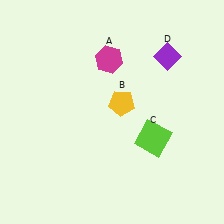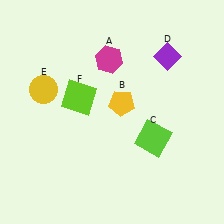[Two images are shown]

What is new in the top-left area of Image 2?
A lime square (F) was added in the top-left area of Image 2.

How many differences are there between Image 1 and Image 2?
There are 2 differences between the two images.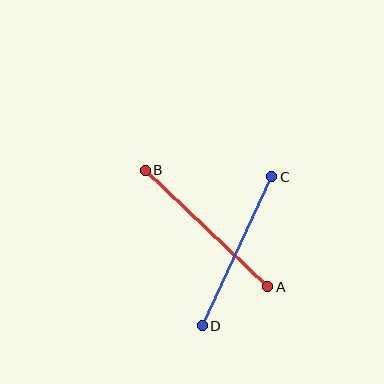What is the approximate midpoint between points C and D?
The midpoint is at approximately (237, 251) pixels.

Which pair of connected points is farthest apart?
Points A and B are farthest apart.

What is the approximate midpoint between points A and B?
The midpoint is at approximately (207, 229) pixels.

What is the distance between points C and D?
The distance is approximately 165 pixels.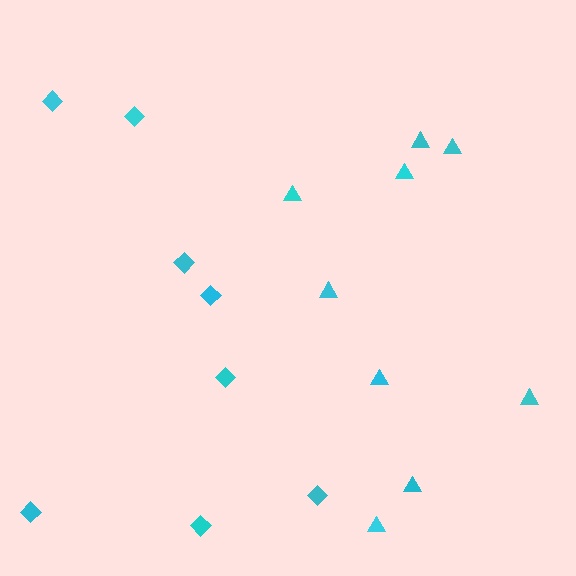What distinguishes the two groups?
There are 2 groups: one group of diamonds (8) and one group of triangles (9).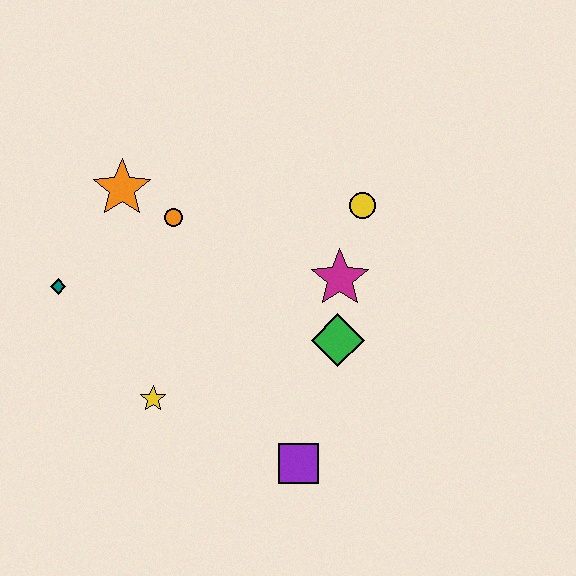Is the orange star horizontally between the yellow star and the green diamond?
No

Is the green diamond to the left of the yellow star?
No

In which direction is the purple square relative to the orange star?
The purple square is below the orange star.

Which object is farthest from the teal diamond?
The yellow circle is farthest from the teal diamond.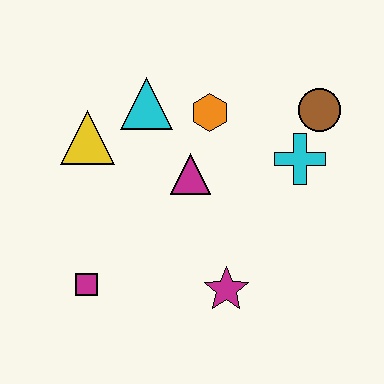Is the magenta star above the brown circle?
No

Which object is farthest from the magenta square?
The brown circle is farthest from the magenta square.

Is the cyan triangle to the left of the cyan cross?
Yes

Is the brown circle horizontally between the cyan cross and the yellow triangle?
No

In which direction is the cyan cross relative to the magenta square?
The cyan cross is to the right of the magenta square.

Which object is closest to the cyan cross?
The brown circle is closest to the cyan cross.